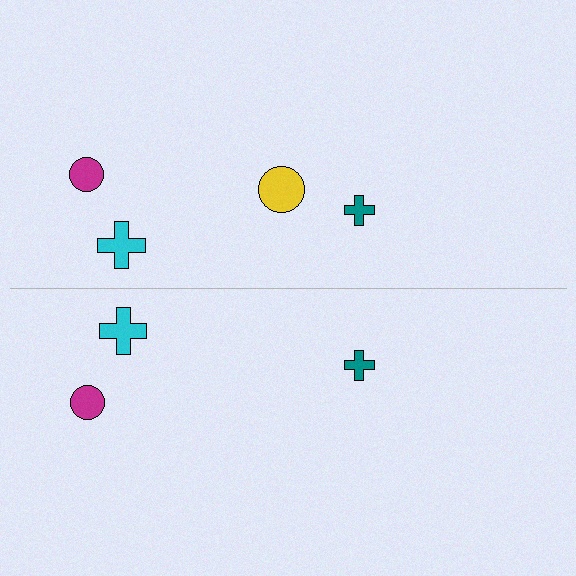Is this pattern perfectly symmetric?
No, the pattern is not perfectly symmetric. A yellow circle is missing from the bottom side.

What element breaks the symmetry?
A yellow circle is missing from the bottom side.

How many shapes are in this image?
There are 7 shapes in this image.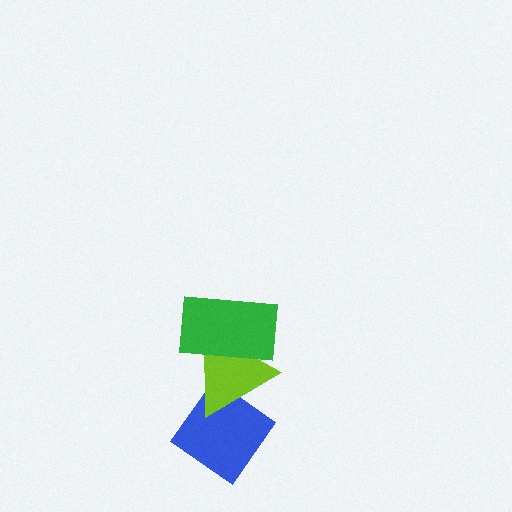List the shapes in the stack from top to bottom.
From top to bottom: the green rectangle, the lime triangle, the blue diamond.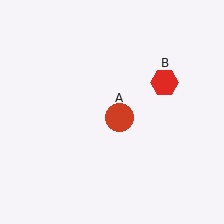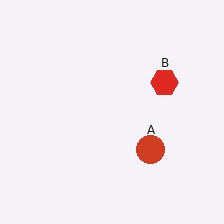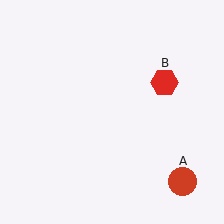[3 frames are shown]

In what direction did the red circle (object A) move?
The red circle (object A) moved down and to the right.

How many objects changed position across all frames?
1 object changed position: red circle (object A).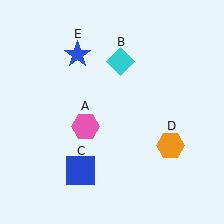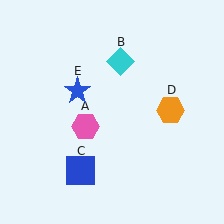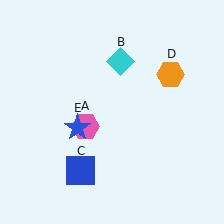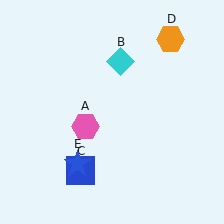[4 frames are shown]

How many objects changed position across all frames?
2 objects changed position: orange hexagon (object D), blue star (object E).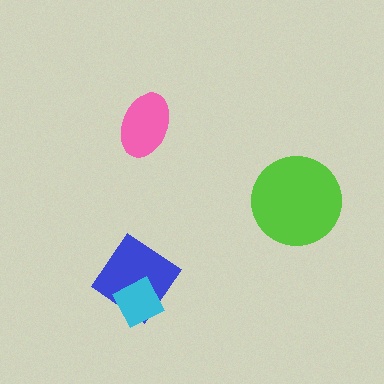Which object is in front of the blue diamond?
The cyan diamond is in front of the blue diamond.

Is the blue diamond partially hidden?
Yes, it is partially covered by another shape.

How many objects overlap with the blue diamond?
1 object overlaps with the blue diamond.